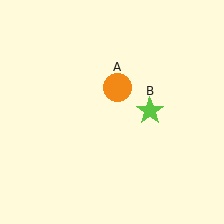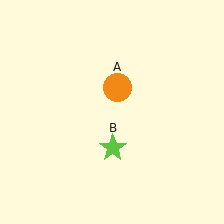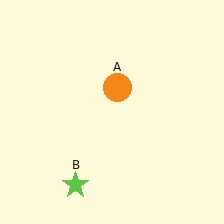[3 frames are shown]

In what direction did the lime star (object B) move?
The lime star (object B) moved down and to the left.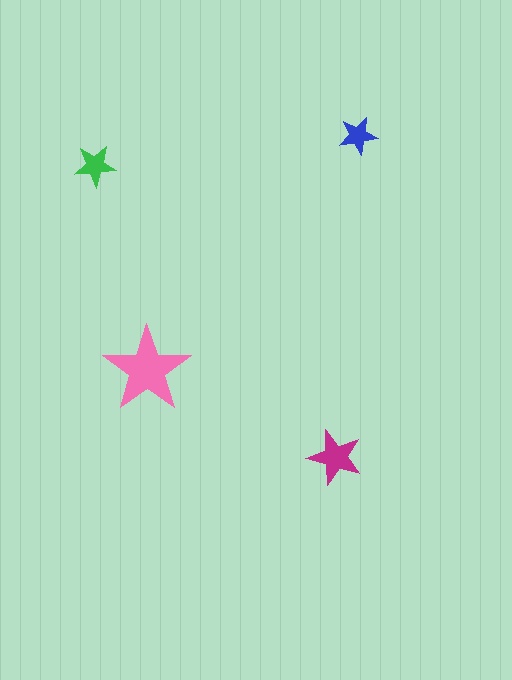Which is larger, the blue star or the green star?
The green one.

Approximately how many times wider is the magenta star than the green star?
About 1.5 times wider.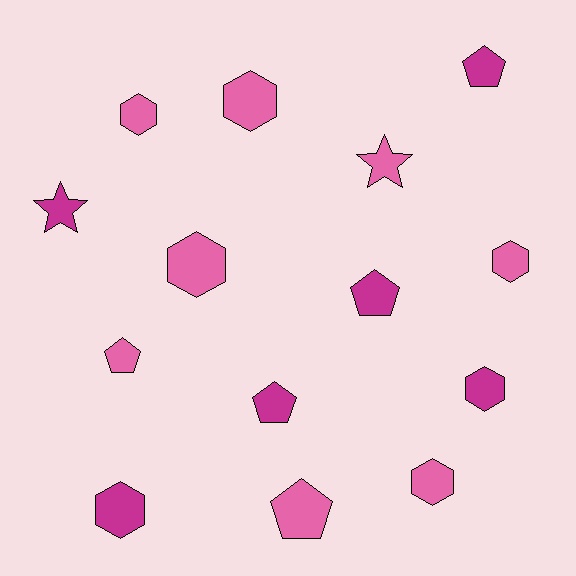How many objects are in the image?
There are 14 objects.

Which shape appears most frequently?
Hexagon, with 7 objects.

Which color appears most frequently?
Pink, with 8 objects.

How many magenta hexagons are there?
There are 2 magenta hexagons.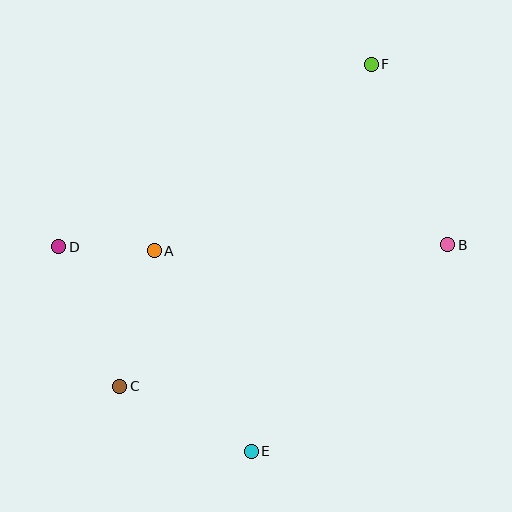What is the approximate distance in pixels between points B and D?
The distance between B and D is approximately 389 pixels.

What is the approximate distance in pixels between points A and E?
The distance between A and E is approximately 223 pixels.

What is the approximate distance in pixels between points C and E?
The distance between C and E is approximately 147 pixels.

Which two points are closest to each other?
Points A and D are closest to each other.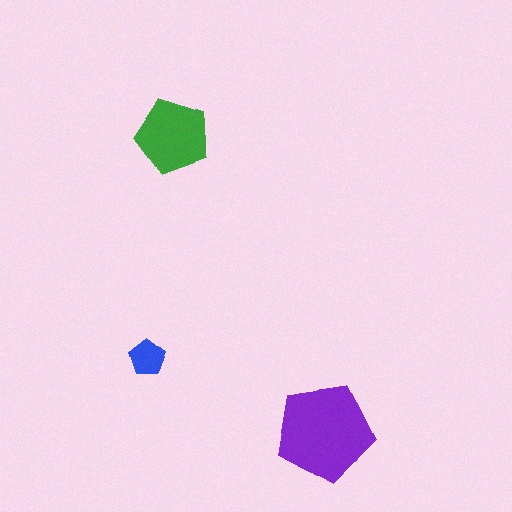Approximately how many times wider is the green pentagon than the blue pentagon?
About 2 times wider.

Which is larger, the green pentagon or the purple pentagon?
The purple one.